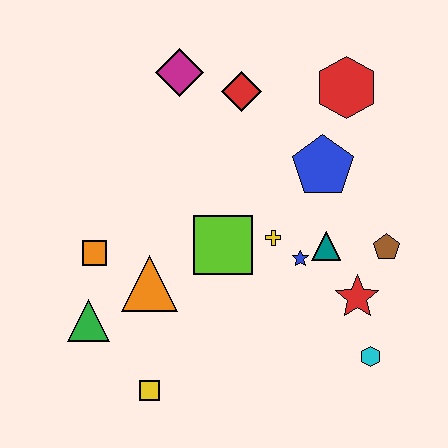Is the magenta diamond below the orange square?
No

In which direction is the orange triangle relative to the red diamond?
The orange triangle is below the red diamond.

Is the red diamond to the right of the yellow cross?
No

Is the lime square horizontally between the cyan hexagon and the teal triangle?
No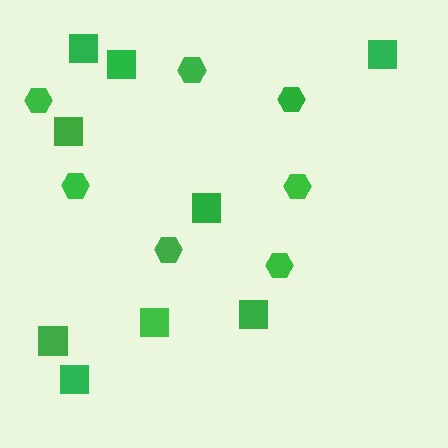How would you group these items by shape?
There are 2 groups: one group of hexagons (7) and one group of squares (9).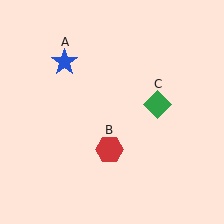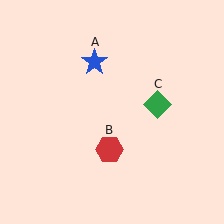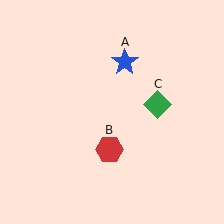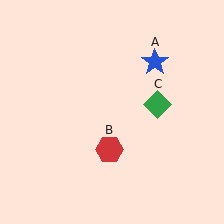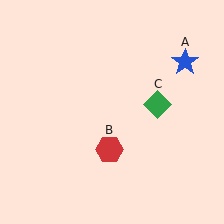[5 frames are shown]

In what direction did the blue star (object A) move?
The blue star (object A) moved right.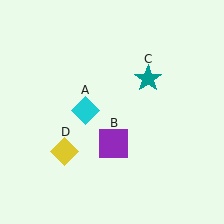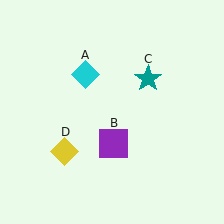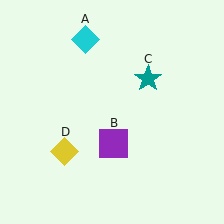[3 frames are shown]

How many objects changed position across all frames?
1 object changed position: cyan diamond (object A).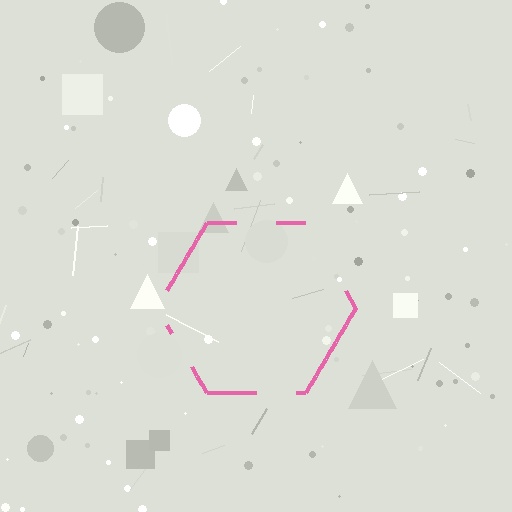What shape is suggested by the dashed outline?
The dashed outline suggests a hexagon.